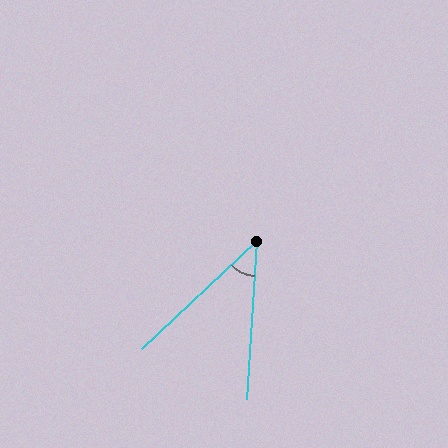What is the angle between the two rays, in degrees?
Approximately 43 degrees.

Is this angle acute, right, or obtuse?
It is acute.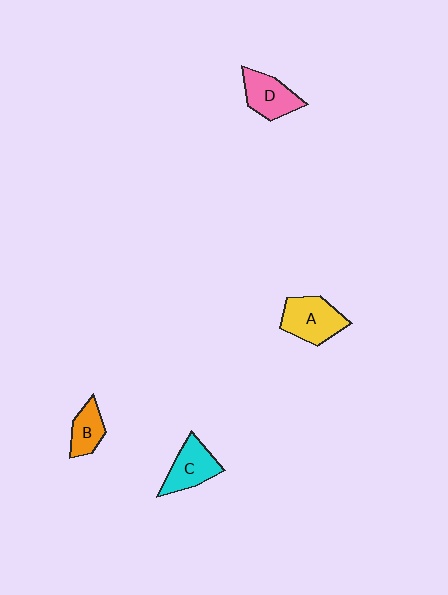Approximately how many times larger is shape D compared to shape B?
Approximately 1.4 times.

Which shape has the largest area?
Shape A (yellow).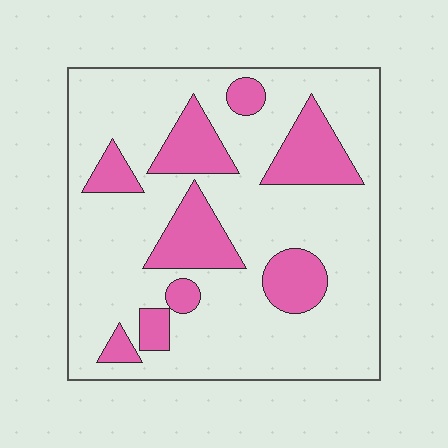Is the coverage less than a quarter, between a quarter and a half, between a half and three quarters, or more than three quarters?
Less than a quarter.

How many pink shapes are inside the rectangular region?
9.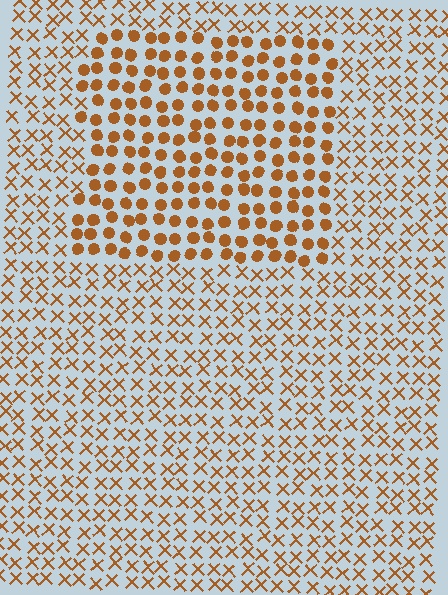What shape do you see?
I see a rectangle.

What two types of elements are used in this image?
The image uses circles inside the rectangle region and X marks outside it.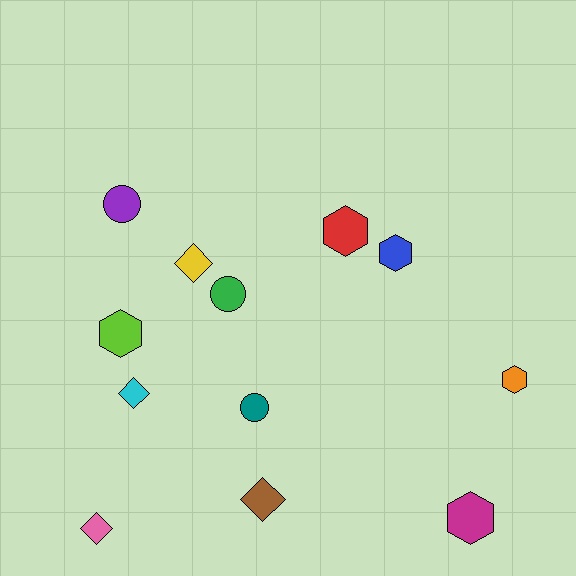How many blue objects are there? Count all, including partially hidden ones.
There is 1 blue object.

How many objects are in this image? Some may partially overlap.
There are 12 objects.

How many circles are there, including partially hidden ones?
There are 3 circles.